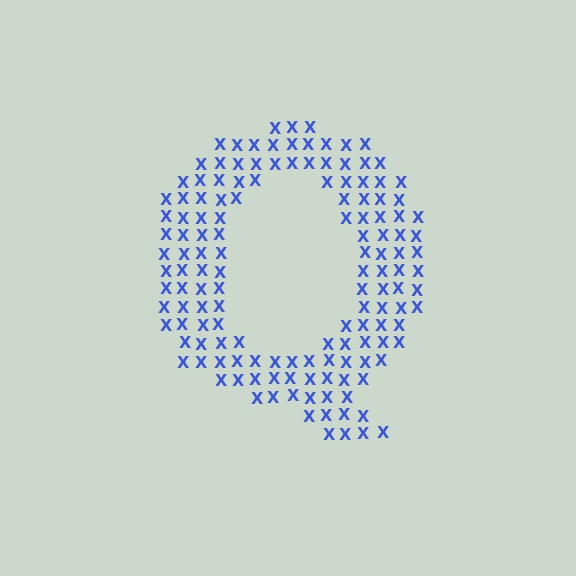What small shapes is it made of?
It is made of small letter X's.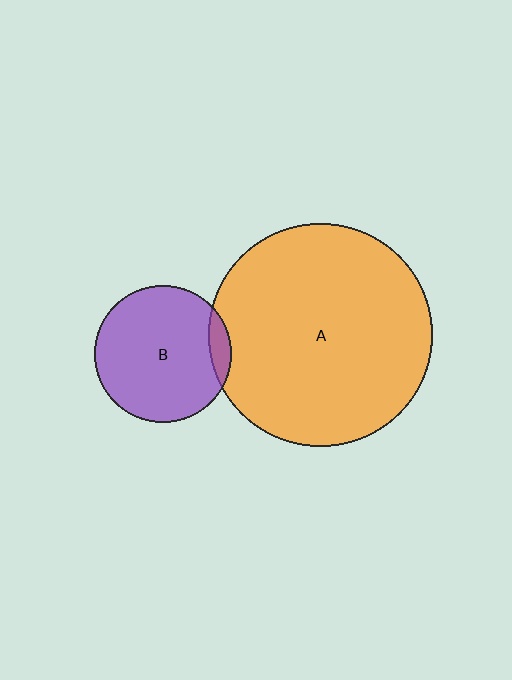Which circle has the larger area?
Circle A (orange).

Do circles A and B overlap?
Yes.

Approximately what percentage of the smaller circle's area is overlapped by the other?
Approximately 10%.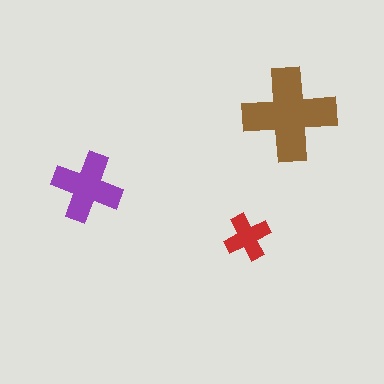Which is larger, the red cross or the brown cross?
The brown one.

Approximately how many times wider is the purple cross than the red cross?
About 1.5 times wider.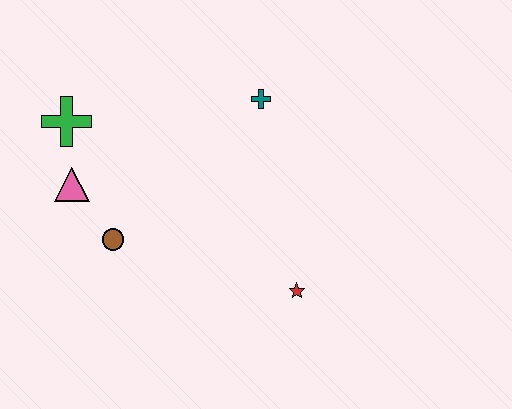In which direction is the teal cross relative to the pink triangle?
The teal cross is to the right of the pink triangle.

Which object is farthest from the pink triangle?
The red star is farthest from the pink triangle.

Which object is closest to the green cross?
The pink triangle is closest to the green cross.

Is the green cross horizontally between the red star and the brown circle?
No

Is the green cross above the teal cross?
No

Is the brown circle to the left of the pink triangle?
No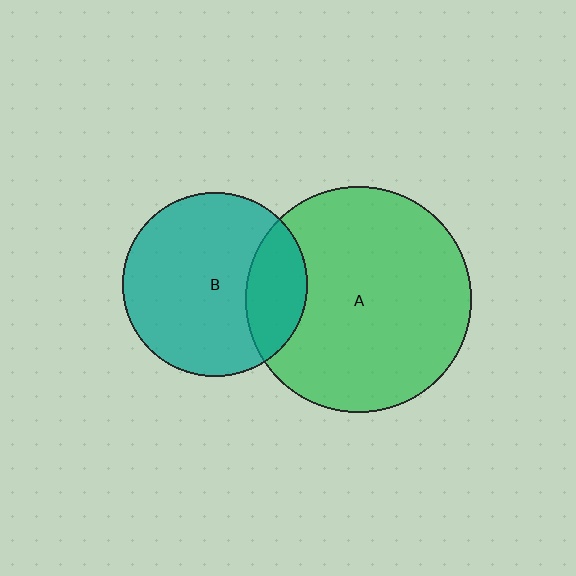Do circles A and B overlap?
Yes.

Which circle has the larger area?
Circle A (green).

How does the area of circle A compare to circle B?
Approximately 1.5 times.